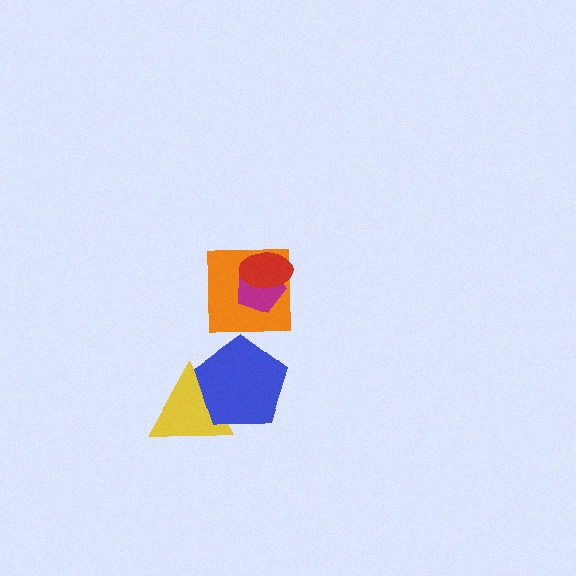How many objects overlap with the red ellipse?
2 objects overlap with the red ellipse.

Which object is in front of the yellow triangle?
The blue pentagon is in front of the yellow triangle.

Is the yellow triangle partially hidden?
Yes, it is partially covered by another shape.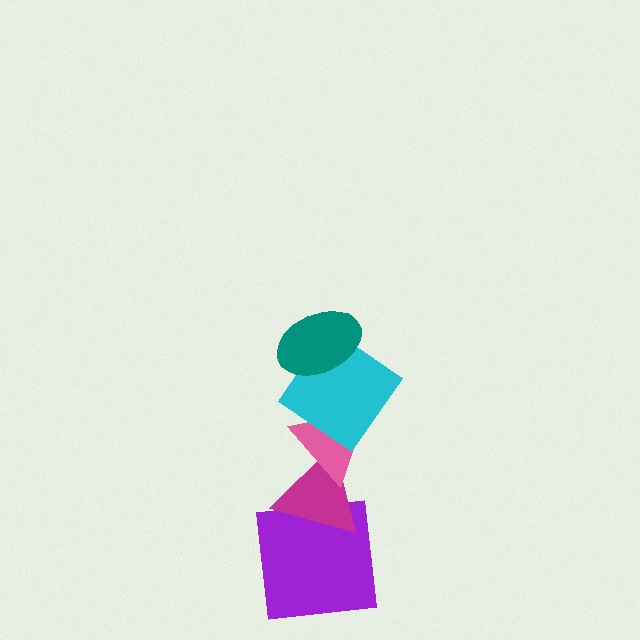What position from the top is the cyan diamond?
The cyan diamond is 2nd from the top.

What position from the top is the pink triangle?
The pink triangle is 3rd from the top.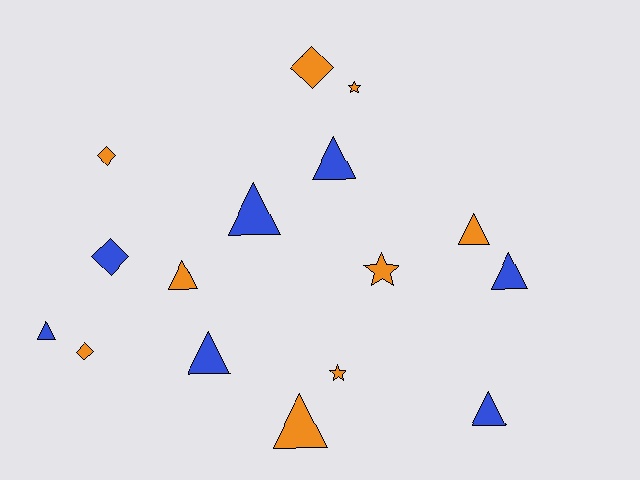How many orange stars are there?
There are 3 orange stars.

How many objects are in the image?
There are 16 objects.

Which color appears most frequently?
Orange, with 9 objects.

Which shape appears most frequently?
Triangle, with 9 objects.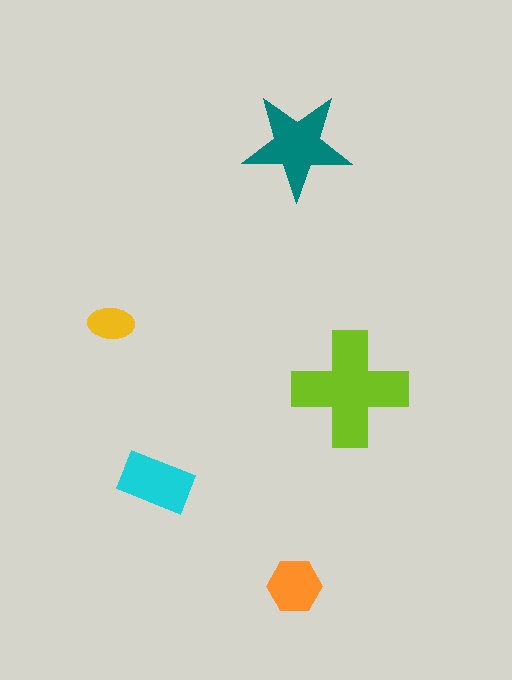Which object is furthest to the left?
The yellow ellipse is leftmost.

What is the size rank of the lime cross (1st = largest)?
1st.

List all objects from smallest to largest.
The yellow ellipse, the orange hexagon, the cyan rectangle, the teal star, the lime cross.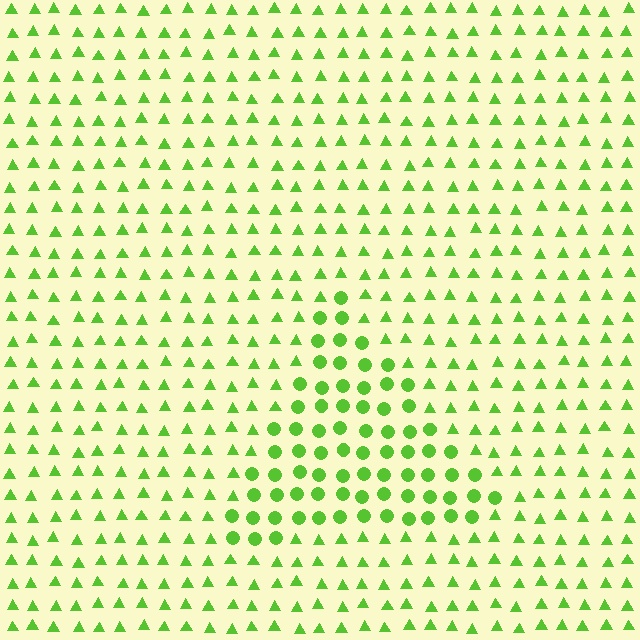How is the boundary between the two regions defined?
The boundary is defined by a change in element shape: circles inside vs. triangles outside. All elements share the same color and spacing.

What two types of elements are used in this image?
The image uses circles inside the triangle region and triangles outside it.